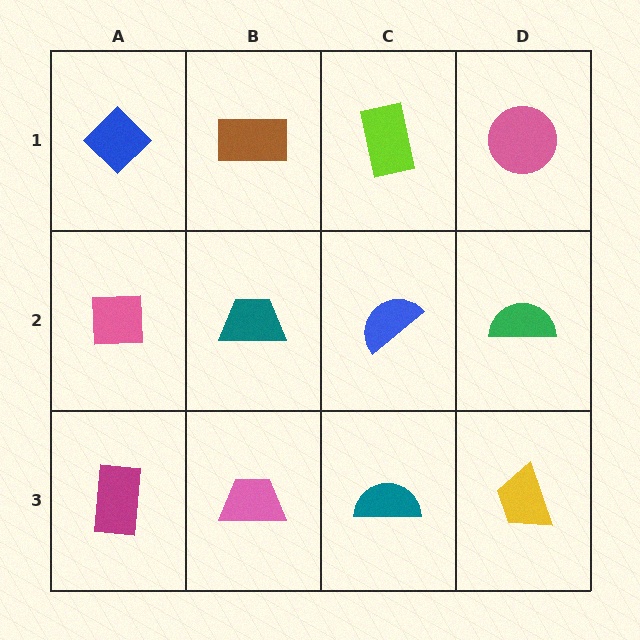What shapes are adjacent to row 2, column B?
A brown rectangle (row 1, column B), a pink trapezoid (row 3, column B), a pink square (row 2, column A), a blue semicircle (row 2, column C).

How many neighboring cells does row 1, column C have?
3.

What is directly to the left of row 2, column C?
A teal trapezoid.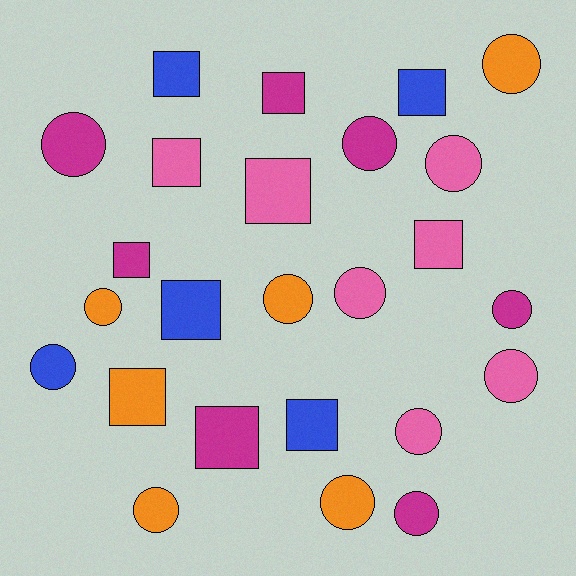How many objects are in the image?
There are 25 objects.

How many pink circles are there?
There are 4 pink circles.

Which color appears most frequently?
Magenta, with 7 objects.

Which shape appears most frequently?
Circle, with 14 objects.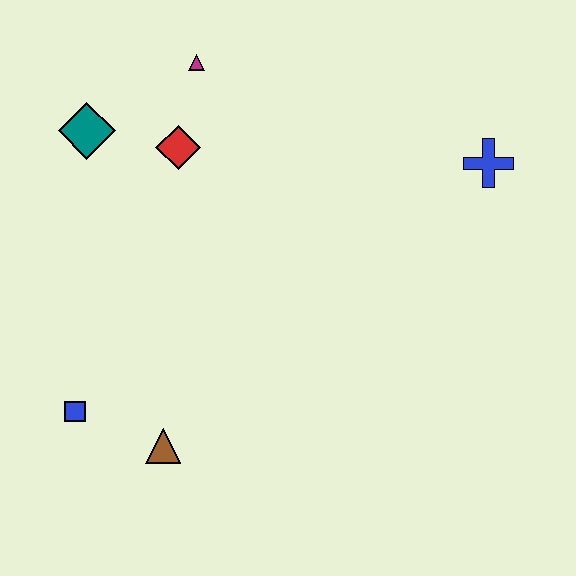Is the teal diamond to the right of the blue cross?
No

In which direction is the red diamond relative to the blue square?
The red diamond is above the blue square.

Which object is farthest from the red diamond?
The blue cross is farthest from the red diamond.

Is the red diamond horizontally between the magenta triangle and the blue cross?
No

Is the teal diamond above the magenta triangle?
No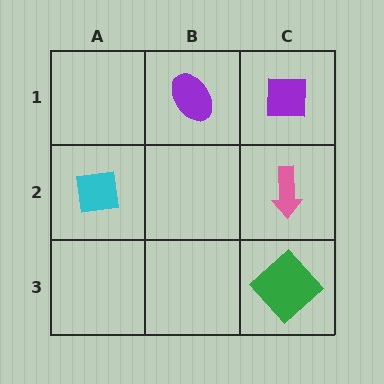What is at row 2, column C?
A pink arrow.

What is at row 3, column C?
A green diamond.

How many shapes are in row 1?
2 shapes.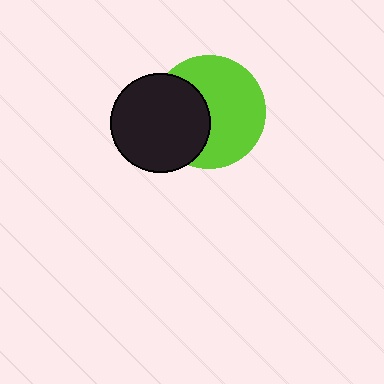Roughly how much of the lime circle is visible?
About half of it is visible (roughly 62%).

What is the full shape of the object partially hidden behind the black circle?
The partially hidden object is a lime circle.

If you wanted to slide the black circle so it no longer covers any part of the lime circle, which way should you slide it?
Slide it left — that is the most direct way to separate the two shapes.